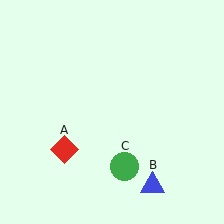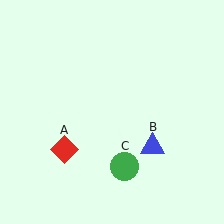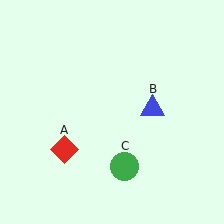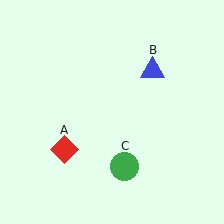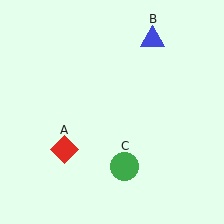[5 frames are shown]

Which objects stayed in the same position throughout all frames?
Red diamond (object A) and green circle (object C) remained stationary.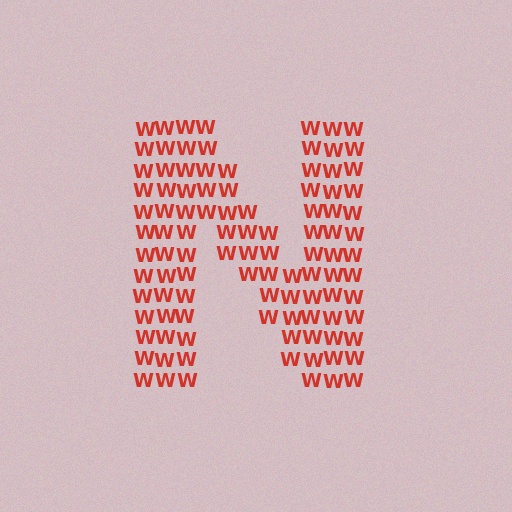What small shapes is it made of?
It is made of small letter W's.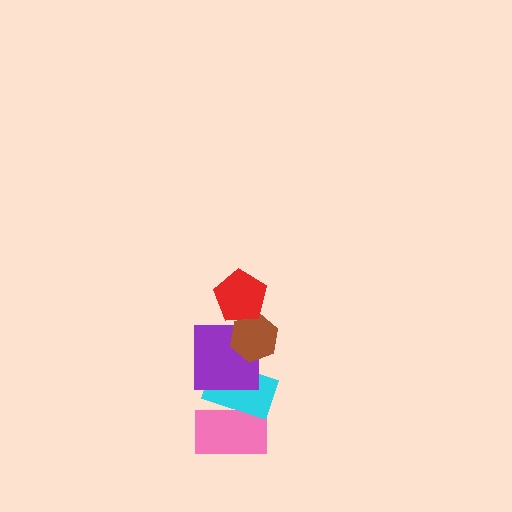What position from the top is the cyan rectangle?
The cyan rectangle is 4th from the top.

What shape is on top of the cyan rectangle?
The purple square is on top of the cyan rectangle.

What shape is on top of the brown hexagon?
The red pentagon is on top of the brown hexagon.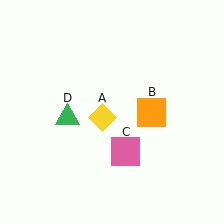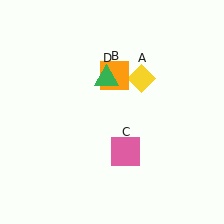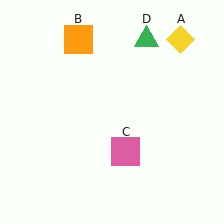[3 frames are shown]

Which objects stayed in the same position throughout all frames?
Pink square (object C) remained stationary.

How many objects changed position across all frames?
3 objects changed position: yellow diamond (object A), orange square (object B), green triangle (object D).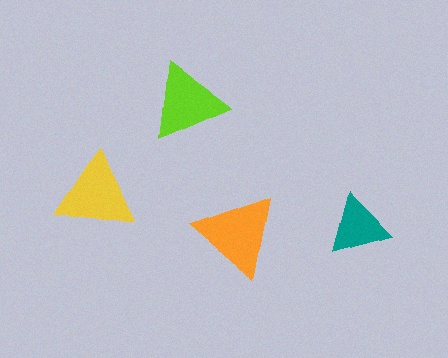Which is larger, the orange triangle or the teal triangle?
The orange one.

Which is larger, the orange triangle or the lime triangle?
The orange one.